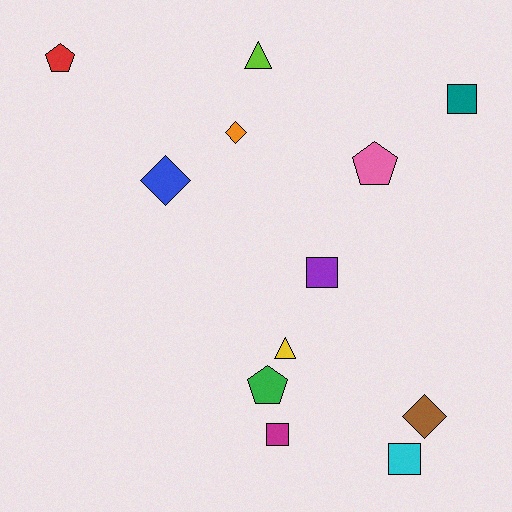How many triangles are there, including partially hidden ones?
There are 2 triangles.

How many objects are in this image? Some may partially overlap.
There are 12 objects.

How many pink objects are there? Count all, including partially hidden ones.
There is 1 pink object.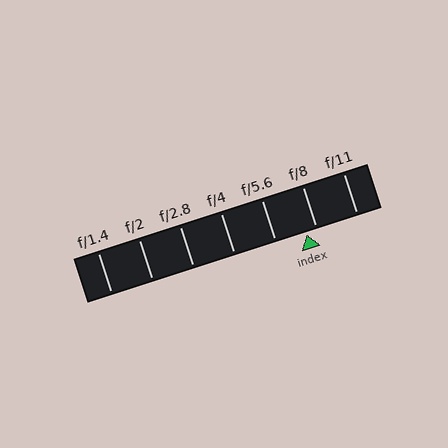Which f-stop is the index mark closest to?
The index mark is closest to f/8.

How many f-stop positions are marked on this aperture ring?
There are 7 f-stop positions marked.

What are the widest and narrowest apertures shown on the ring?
The widest aperture shown is f/1.4 and the narrowest is f/11.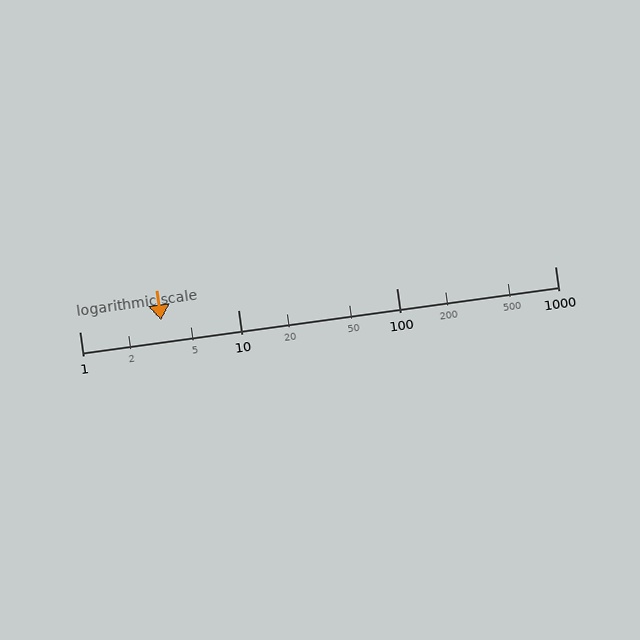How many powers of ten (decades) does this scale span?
The scale spans 3 decades, from 1 to 1000.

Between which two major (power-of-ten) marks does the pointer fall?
The pointer is between 1 and 10.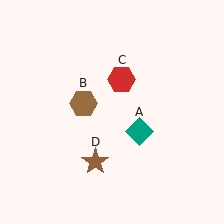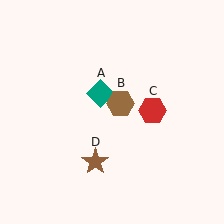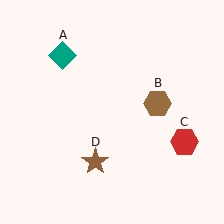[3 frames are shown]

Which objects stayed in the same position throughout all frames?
Brown star (object D) remained stationary.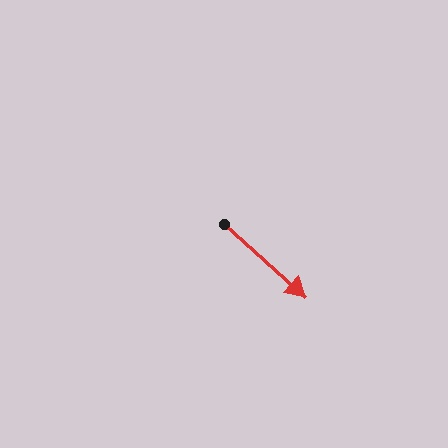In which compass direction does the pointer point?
Southeast.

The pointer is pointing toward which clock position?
Roughly 4 o'clock.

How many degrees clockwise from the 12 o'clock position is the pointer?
Approximately 132 degrees.